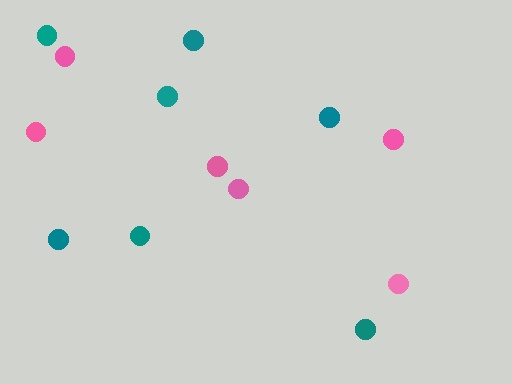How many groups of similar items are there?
There are 2 groups: one group of pink circles (6) and one group of teal circles (7).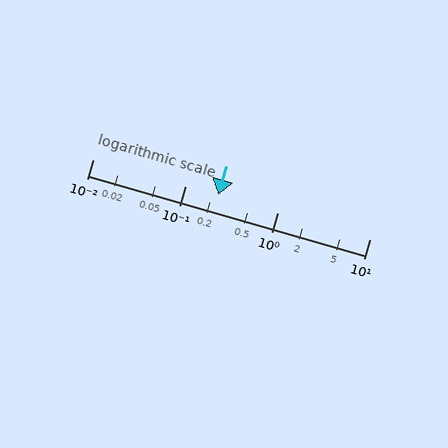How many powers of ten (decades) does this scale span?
The scale spans 3 decades, from 0.01 to 10.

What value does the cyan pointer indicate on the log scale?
The pointer indicates approximately 0.23.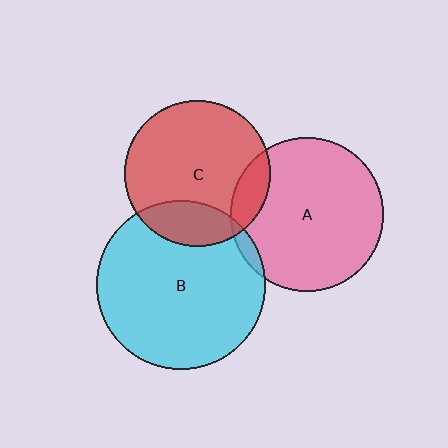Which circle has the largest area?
Circle B (cyan).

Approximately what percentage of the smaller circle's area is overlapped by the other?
Approximately 20%.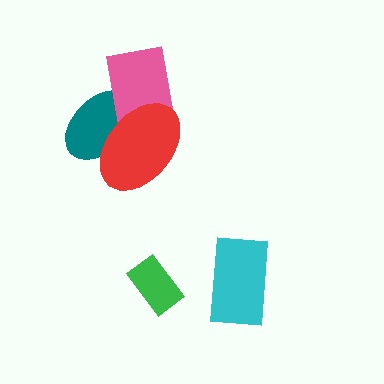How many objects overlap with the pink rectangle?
2 objects overlap with the pink rectangle.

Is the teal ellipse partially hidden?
Yes, it is partially covered by another shape.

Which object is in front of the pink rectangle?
The red ellipse is in front of the pink rectangle.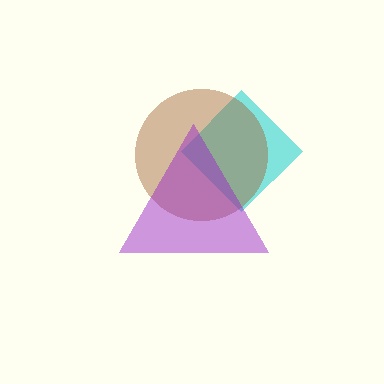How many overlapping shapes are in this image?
There are 3 overlapping shapes in the image.